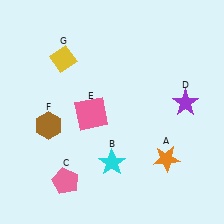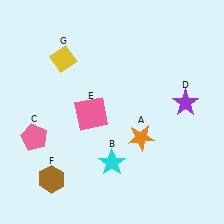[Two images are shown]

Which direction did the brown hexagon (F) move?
The brown hexagon (F) moved down.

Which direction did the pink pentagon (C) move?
The pink pentagon (C) moved up.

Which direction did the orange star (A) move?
The orange star (A) moved left.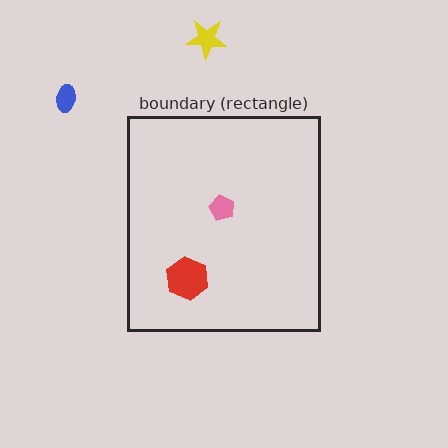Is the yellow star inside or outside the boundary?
Outside.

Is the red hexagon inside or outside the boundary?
Inside.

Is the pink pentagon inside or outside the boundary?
Inside.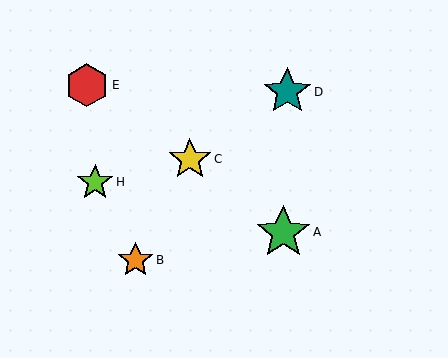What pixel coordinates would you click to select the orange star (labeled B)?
Click at (136, 260) to select the orange star B.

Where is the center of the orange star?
The center of the orange star is at (136, 260).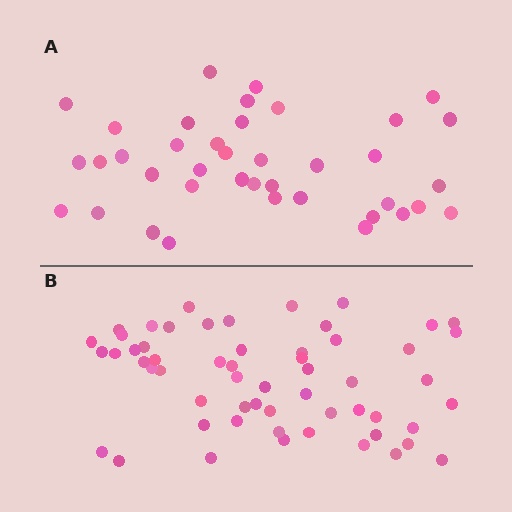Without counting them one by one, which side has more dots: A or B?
Region B (the bottom region) has more dots.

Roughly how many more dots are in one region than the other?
Region B has approximately 20 more dots than region A.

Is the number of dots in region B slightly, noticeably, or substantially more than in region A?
Region B has substantially more. The ratio is roughly 1.5 to 1.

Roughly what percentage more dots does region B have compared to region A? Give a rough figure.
About 45% more.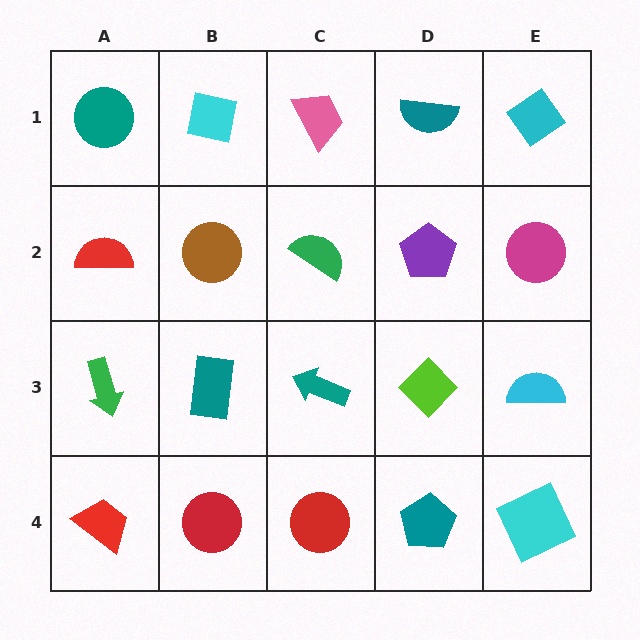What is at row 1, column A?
A teal circle.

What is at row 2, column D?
A purple pentagon.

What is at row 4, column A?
A red trapezoid.